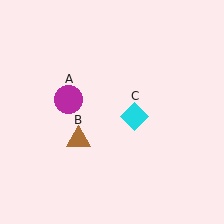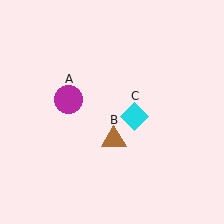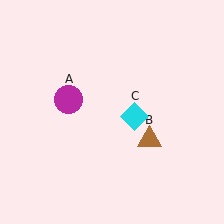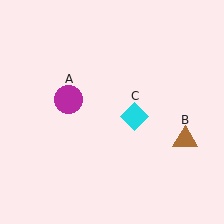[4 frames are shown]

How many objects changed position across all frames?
1 object changed position: brown triangle (object B).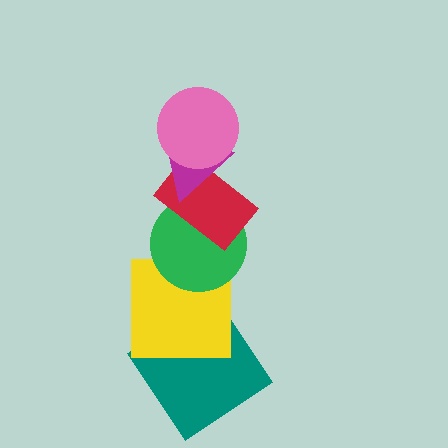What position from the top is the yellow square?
The yellow square is 5th from the top.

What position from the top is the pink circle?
The pink circle is 1st from the top.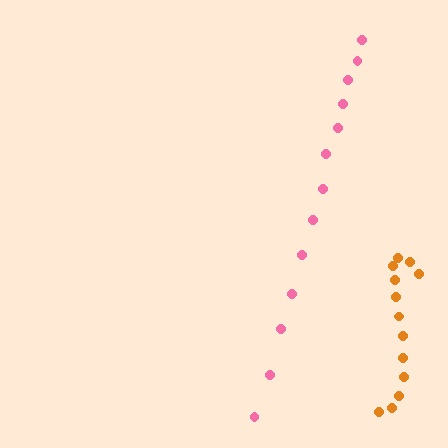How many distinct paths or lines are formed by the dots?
There are 2 distinct paths.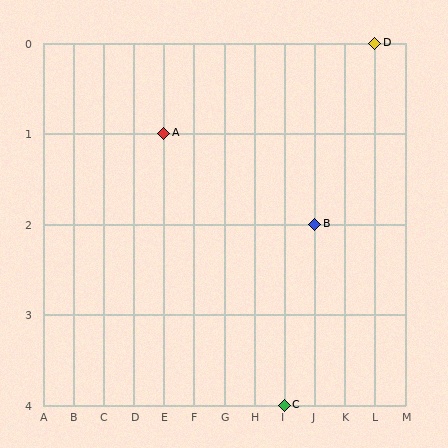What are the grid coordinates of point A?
Point A is at grid coordinates (E, 1).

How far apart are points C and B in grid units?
Points C and B are 1 column and 2 rows apart (about 2.2 grid units diagonally).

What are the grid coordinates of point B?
Point B is at grid coordinates (J, 2).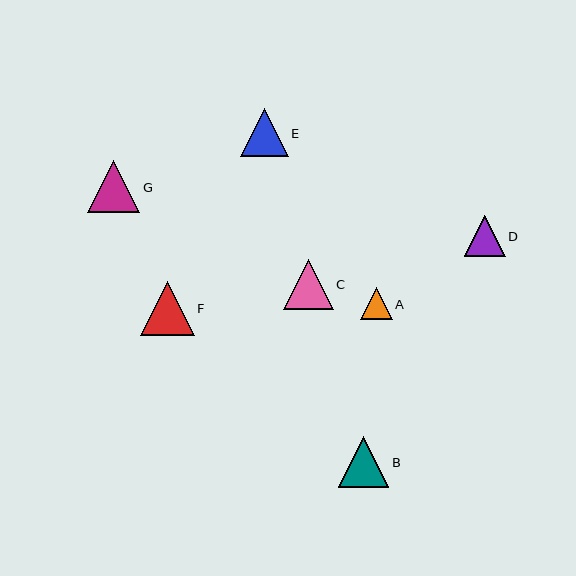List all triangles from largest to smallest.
From largest to smallest: F, G, B, C, E, D, A.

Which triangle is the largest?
Triangle F is the largest with a size of approximately 54 pixels.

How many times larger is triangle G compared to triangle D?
Triangle G is approximately 1.3 times the size of triangle D.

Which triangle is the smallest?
Triangle A is the smallest with a size of approximately 32 pixels.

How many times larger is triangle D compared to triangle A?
Triangle D is approximately 1.3 times the size of triangle A.